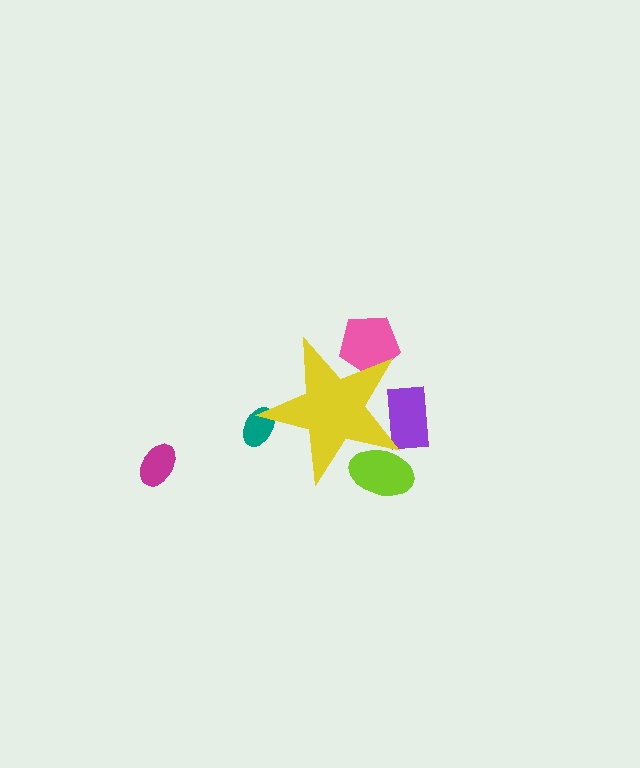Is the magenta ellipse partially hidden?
No, the magenta ellipse is fully visible.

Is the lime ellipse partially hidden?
Yes, the lime ellipse is partially hidden behind the yellow star.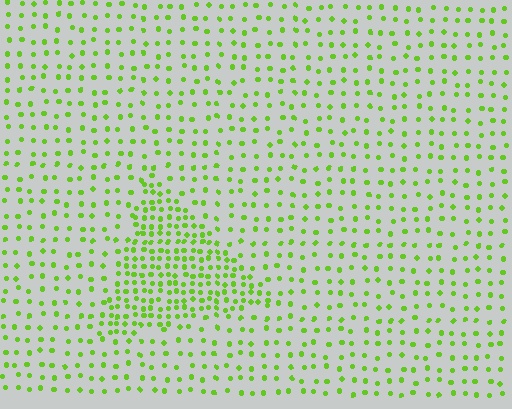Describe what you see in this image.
The image contains small lime elements arranged at two different densities. A triangle-shaped region is visible where the elements are more densely packed than the surrounding area.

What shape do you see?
I see a triangle.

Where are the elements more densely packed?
The elements are more densely packed inside the triangle boundary.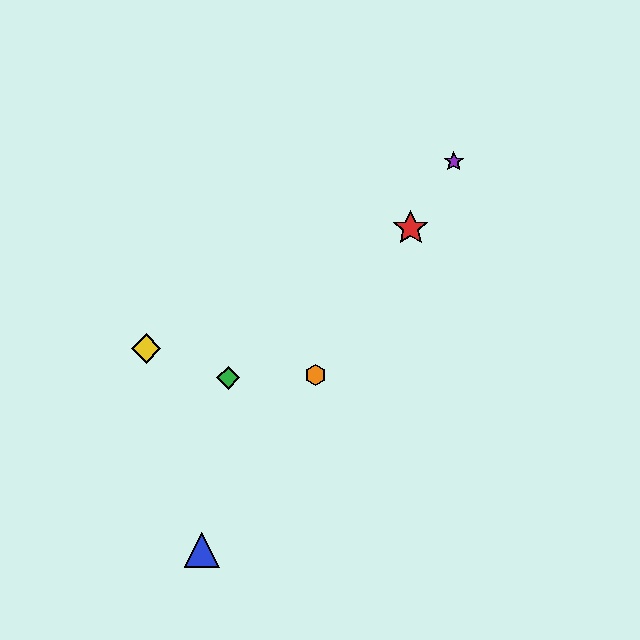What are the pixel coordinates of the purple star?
The purple star is at (454, 161).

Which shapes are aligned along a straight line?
The red star, the blue triangle, the purple star, the orange hexagon are aligned along a straight line.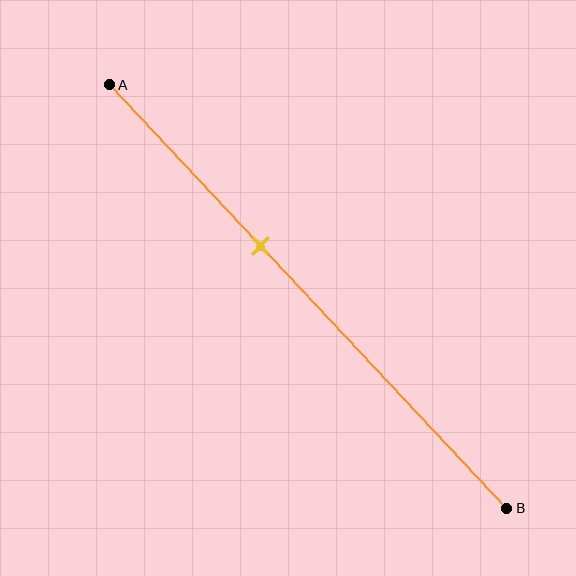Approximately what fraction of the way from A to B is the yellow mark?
The yellow mark is approximately 40% of the way from A to B.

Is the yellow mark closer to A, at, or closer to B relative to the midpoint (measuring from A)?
The yellow mark is closer to point A than the midpoint of segment AB.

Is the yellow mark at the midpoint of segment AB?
No, the mark is at about 40% from A, not at the 50% midpoint.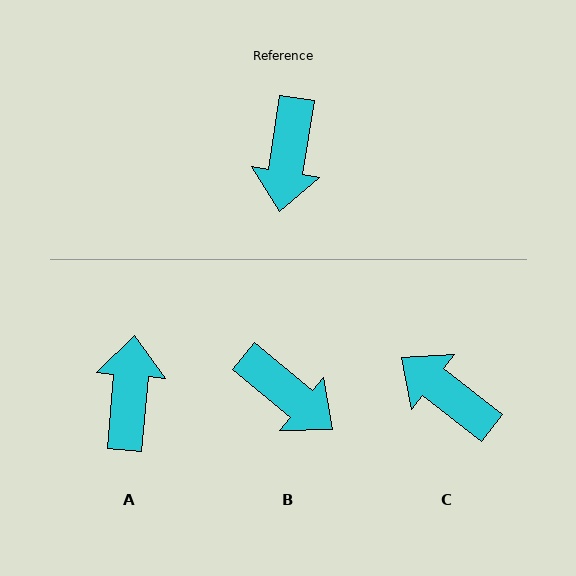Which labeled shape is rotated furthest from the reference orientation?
A, about 176 degrees away.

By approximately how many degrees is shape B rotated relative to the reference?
Approximately 59 degrees counter-clockwise.